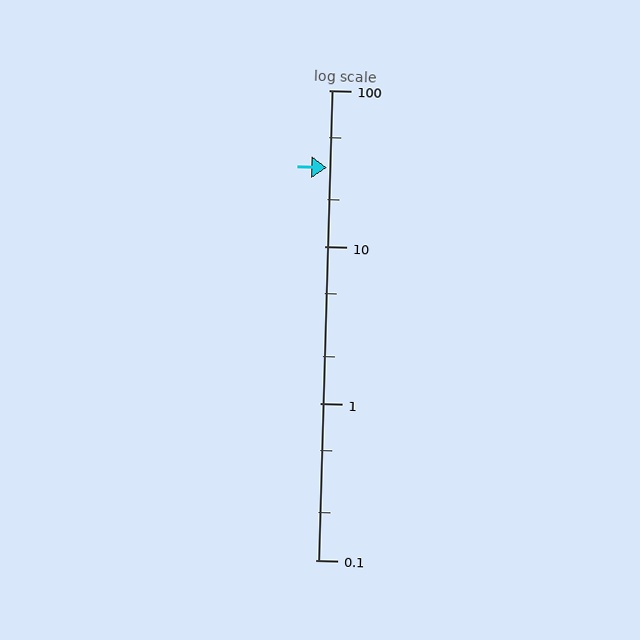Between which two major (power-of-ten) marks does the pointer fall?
The pointer is between 10 and 100.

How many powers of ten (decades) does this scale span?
The scale spans 3 decades, from 0.1 to 100.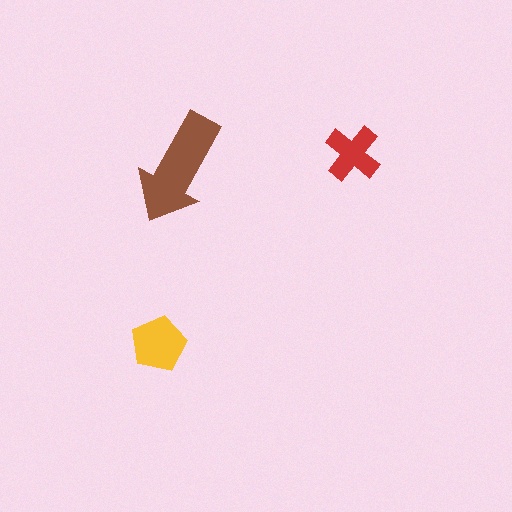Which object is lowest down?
The yellow pentagon is bottommost.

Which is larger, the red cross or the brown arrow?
The brown arrow.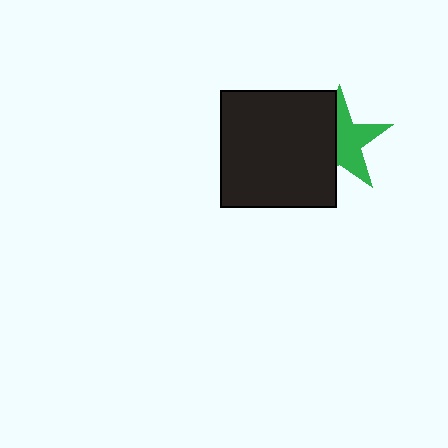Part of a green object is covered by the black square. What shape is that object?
It is a star.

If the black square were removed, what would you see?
You would see the complete green star.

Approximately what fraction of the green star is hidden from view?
Roughly 47% of the green star is hidden behind the black square.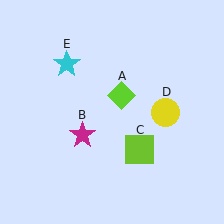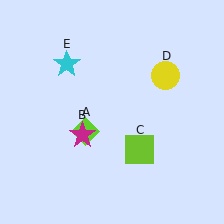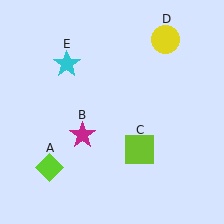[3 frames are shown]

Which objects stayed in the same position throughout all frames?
Magenta star (object B) and lime square (object C) and cyan star (object E) remained stationary.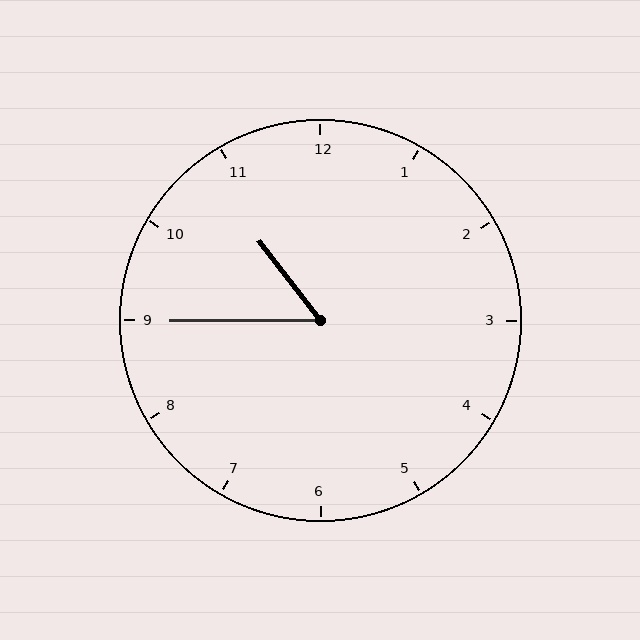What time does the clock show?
10:45.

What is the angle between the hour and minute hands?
Approximately 52 degrees.